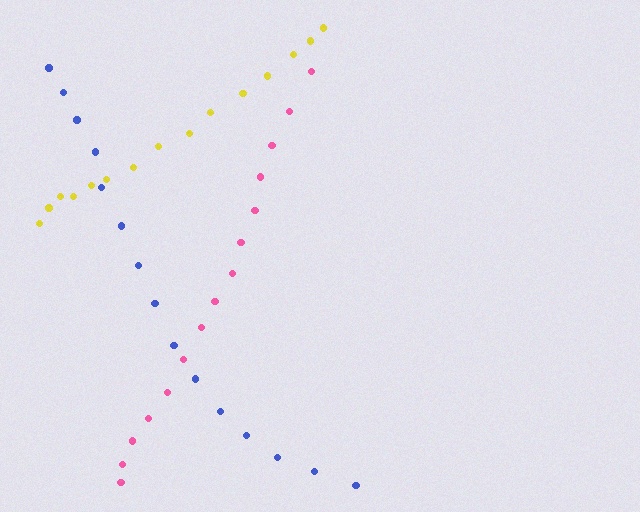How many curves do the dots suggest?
There are 3 distinct paths.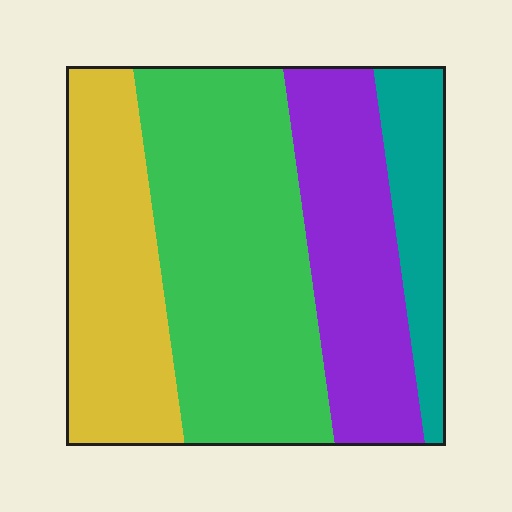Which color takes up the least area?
Teal, at roughly 10%.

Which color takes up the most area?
Green, at roughly 40%.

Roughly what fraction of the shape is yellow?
Yellow takes up less than a quarter of the shape.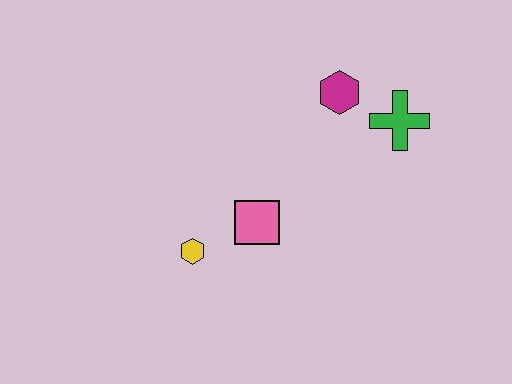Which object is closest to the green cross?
The magenta hexagon is closest to the green cross.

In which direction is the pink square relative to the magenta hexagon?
The pink square is below the magenta hexagon.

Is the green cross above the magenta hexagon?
No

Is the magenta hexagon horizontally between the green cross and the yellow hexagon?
Yes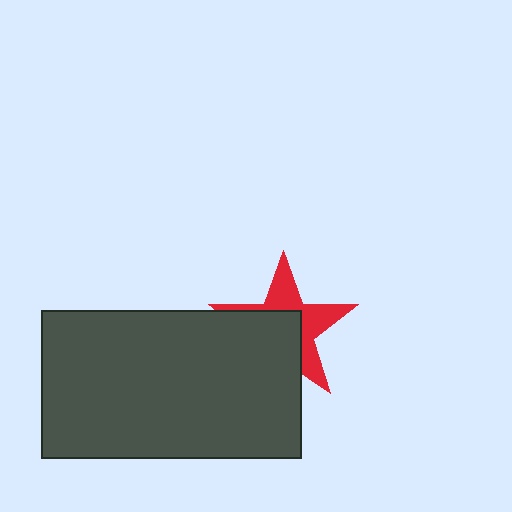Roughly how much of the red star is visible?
About half of it is visible (roughly 49%).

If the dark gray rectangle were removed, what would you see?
You would see the complete red star.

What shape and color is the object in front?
The object in front is a dark gray rectangle.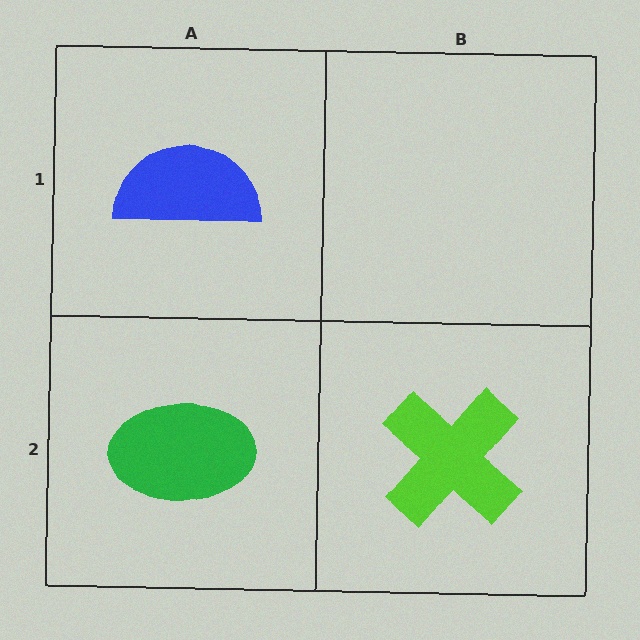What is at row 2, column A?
A green ellipse.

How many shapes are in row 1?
1 shape.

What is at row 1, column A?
A blue semicircle.